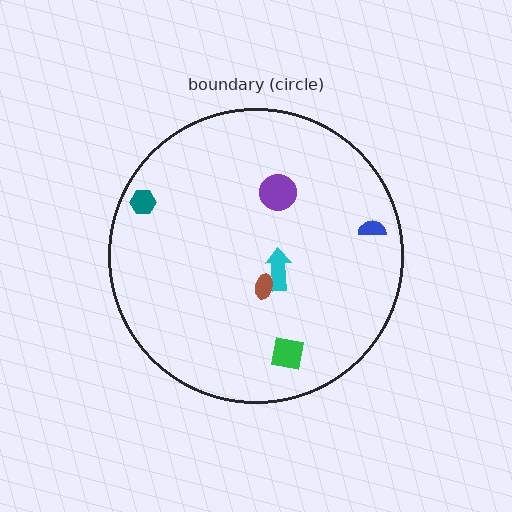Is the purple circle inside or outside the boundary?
Inside.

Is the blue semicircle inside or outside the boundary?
Inside.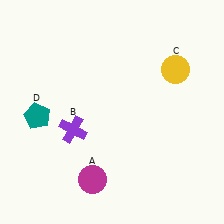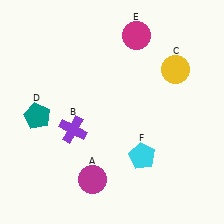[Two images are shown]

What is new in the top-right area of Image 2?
A magenta circle (E) was added in the top-right area of Image 2.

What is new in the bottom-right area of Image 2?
A cyan pentagon (F) was added in the bottom-right area of Image 2.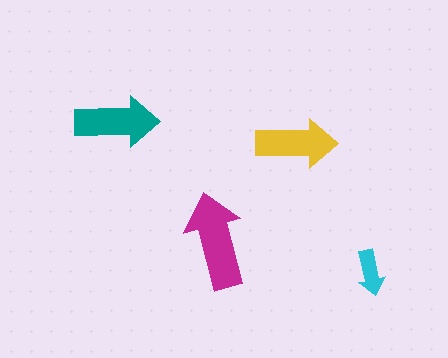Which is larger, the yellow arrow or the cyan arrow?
The yellow one.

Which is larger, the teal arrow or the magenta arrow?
The magenta one.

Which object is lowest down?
The cyan arrow is bottommost.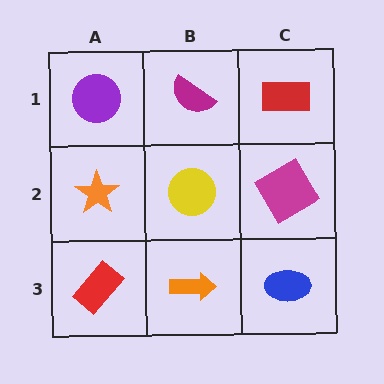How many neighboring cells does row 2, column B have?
4.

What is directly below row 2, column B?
An orange arrow.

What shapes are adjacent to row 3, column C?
A magenta diamond (row 2, column C), an orange arrow (row 3, column B).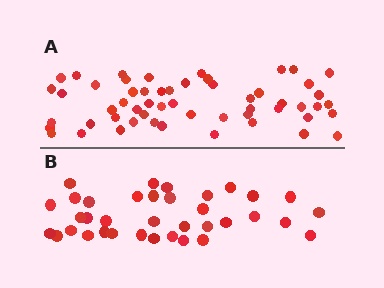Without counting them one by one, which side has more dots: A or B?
Region A (the top region) has more dots.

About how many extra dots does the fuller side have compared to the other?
Region A has approximately 20 more dots than region B.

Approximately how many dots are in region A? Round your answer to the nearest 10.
About 60 dots. (The exact count is 55, which rounds to 60.)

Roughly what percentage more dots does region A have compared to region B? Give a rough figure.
About 55% more.